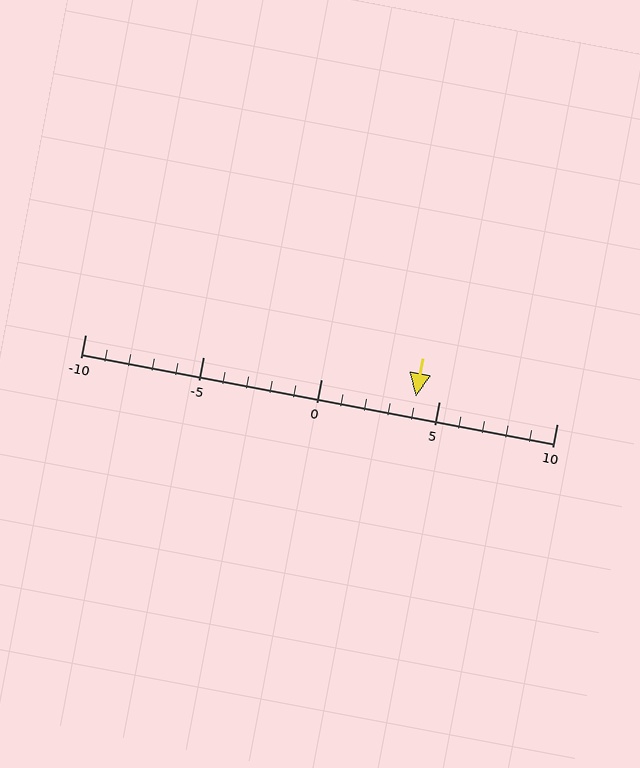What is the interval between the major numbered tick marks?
The major tick marks are spaced 5 units apart.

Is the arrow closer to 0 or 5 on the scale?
The arrow is closer to 5.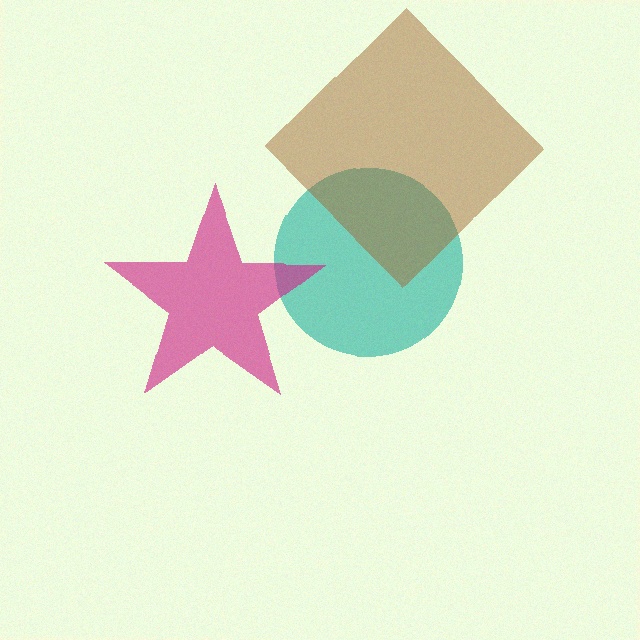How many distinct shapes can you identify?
There are 3 distinct shapes: a teal circle, a brown diamond, a magenta star.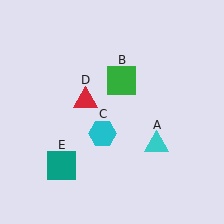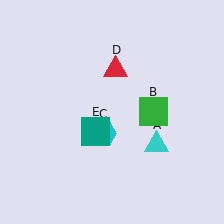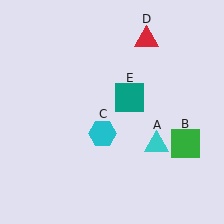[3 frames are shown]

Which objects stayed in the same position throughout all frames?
Cyan triangle (object A) and cyan hexagon (object C) remained stationary.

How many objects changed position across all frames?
3 objects changed position: green square (object B), red triangle (object D), teal square (object E).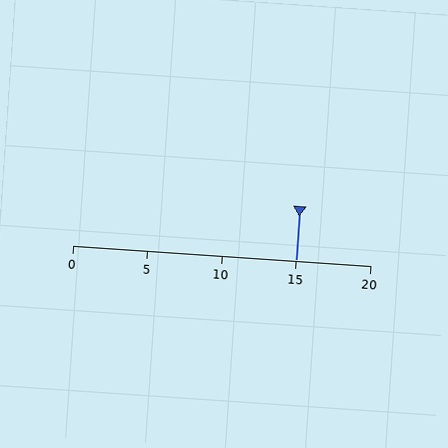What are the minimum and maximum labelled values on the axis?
The axis runs from 0 to 20.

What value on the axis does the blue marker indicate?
The marker indicates approximately 15.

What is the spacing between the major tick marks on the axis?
The major ticks are spaced 5 apart.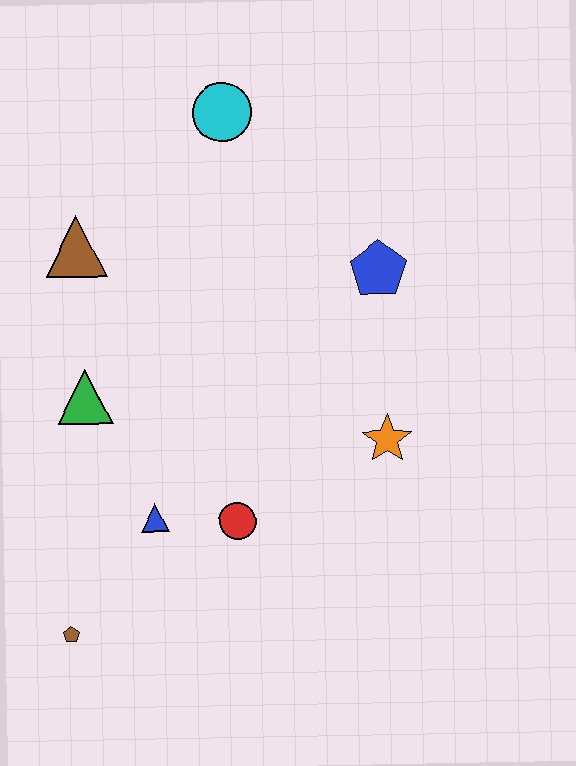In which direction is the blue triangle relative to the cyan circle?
The blue triangle is below the cyan circle.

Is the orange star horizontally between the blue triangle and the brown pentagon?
No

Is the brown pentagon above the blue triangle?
No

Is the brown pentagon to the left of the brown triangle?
Yes